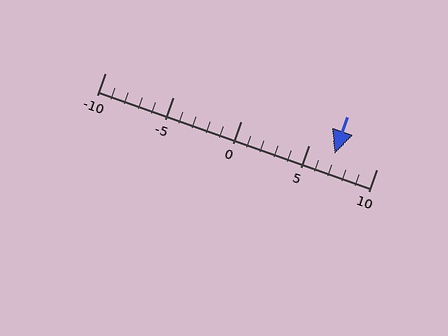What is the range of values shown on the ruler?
The ruler shows values from -10 to 10.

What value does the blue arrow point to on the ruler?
The blue arrow points to approximately 7.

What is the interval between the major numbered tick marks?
The major tick marks are spaced 5 units apart.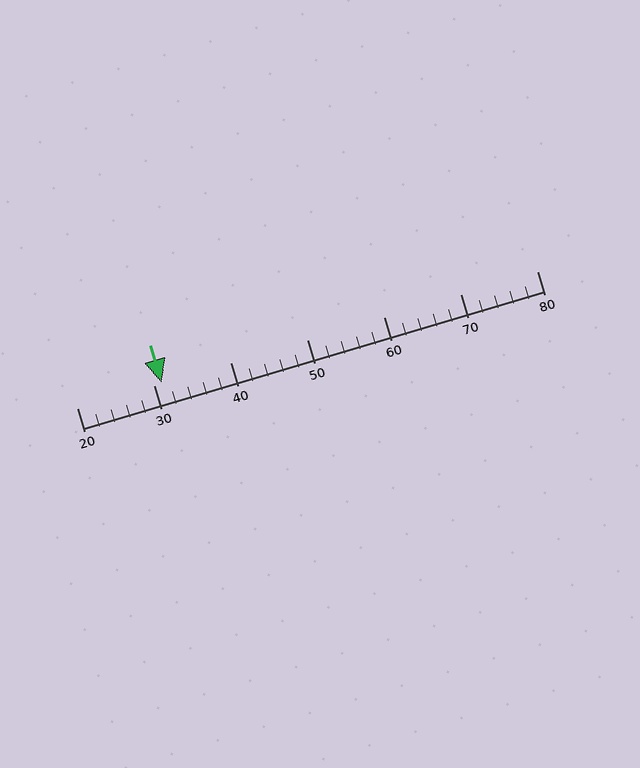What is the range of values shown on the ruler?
The ruler shows values from 20 to 80.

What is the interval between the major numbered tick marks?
The major tick marks are spaced 10 units apart.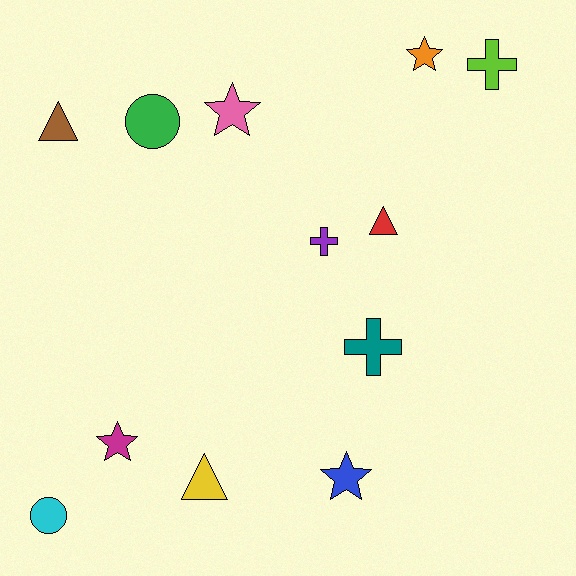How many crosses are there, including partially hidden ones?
There are 3 crosses.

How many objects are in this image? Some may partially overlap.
There are 12 objects.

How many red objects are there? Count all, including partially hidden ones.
There is 1 red object.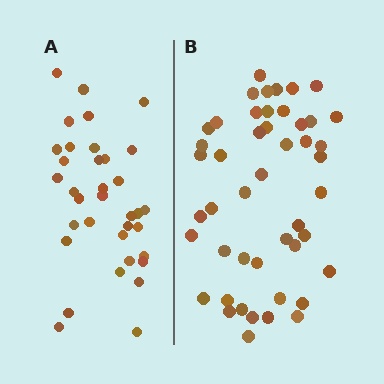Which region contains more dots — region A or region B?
Region B (the right region) has more dots.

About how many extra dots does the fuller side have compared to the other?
Region B has roughly 12 or so more dots than region A.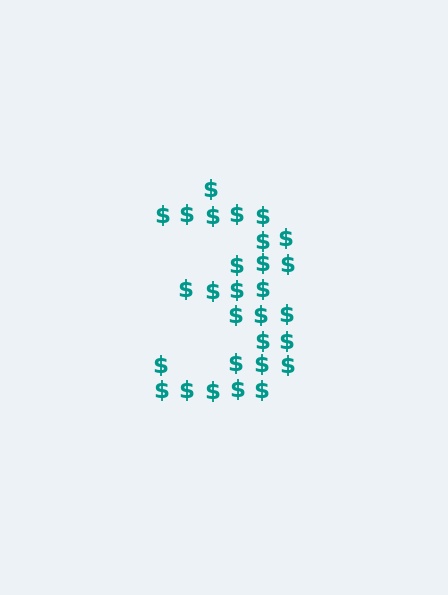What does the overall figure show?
The overall figure shows the digit 3.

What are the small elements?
The small elements are dollar signs.